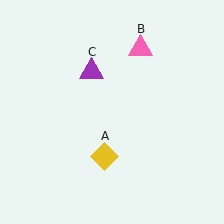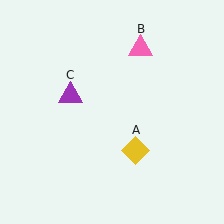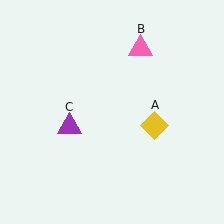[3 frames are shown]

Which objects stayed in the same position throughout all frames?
Pink triangle (object B) remained stationary.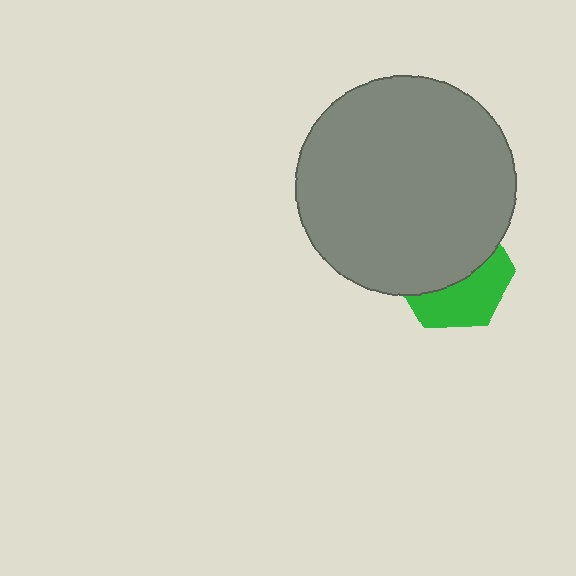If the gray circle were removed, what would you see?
You would see the complete green hexagon.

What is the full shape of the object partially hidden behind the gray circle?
The partially hidden object is a green hexagon.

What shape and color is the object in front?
The object in front is a gray circle.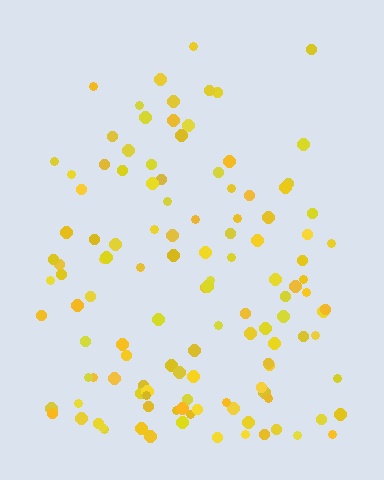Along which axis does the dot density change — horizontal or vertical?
Vertical.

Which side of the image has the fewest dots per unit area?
The top.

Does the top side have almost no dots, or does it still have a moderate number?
Still a moderate number, just noticeably fewer than the bottom.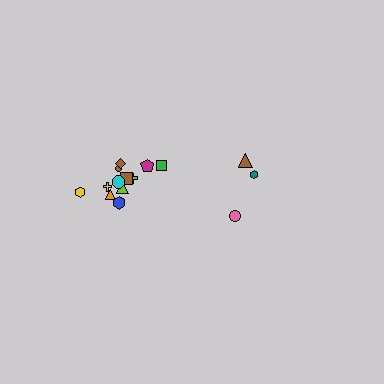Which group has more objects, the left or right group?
The left group.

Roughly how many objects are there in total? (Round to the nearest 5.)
Roughly 15 objects in total.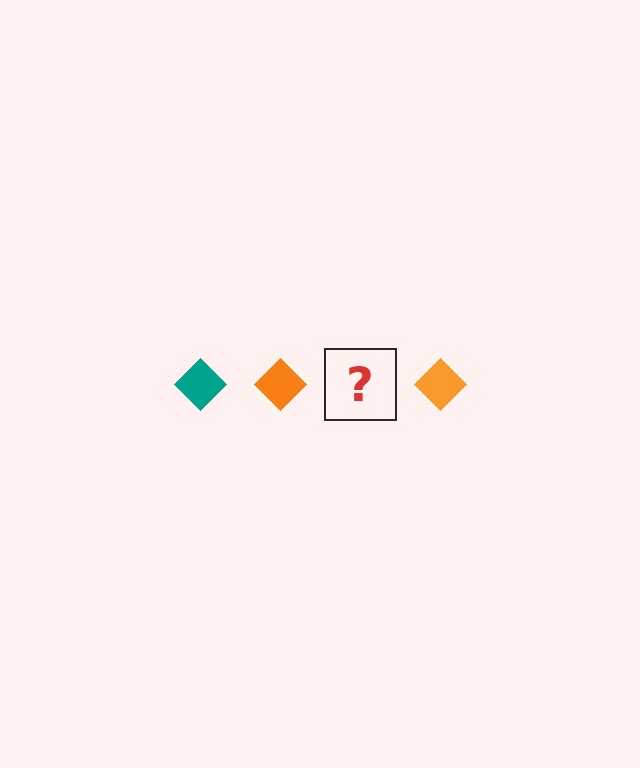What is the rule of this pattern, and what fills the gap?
The rule is that the pattern cycles through teal, orange diamonds. The gap should be filled with a teal diamond.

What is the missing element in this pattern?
The missing element is a teal diamond.